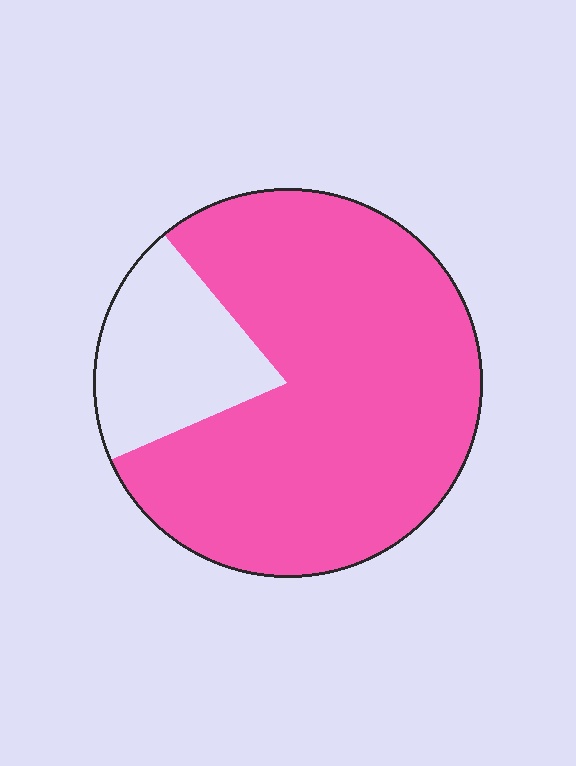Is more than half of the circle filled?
Yes.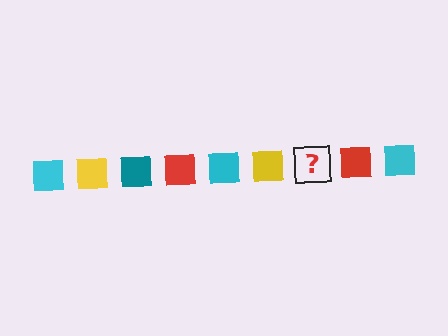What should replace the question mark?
The question mark should be replaced with a teal square.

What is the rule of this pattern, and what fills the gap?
The rule is that the pattern cycles through cyan, yellow, teal, red squares. The gap should be filled with a teal square.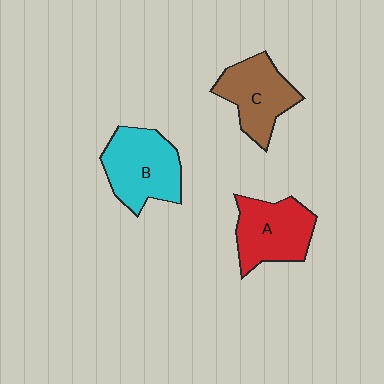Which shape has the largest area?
Shape B (cyan).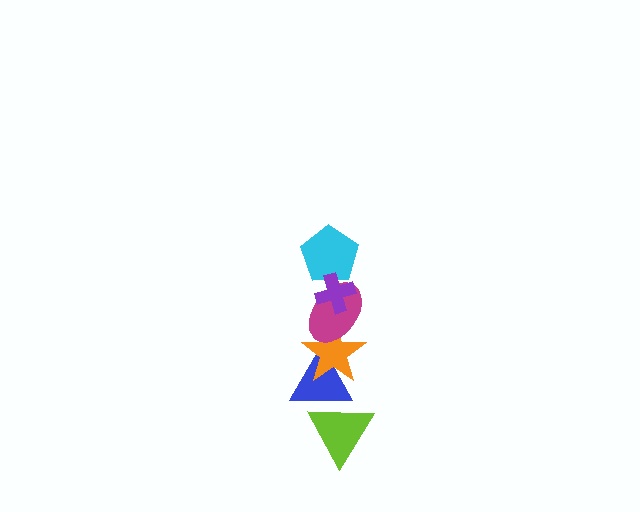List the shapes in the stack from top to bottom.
From top to bottom: the purple cross, the cyan pentagon, the magenta ellipse, the orange star, the blue triangle, the lime triangle.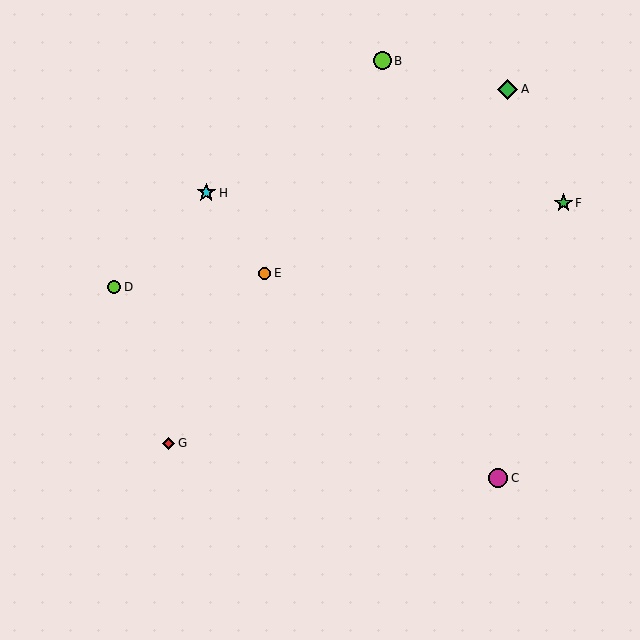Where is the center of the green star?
The center of the green star is at (564, 203).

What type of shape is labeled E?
Shape E is an orange circle.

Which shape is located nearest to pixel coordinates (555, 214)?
The green star (labeled F) at (564, 203) is nearest to that location.